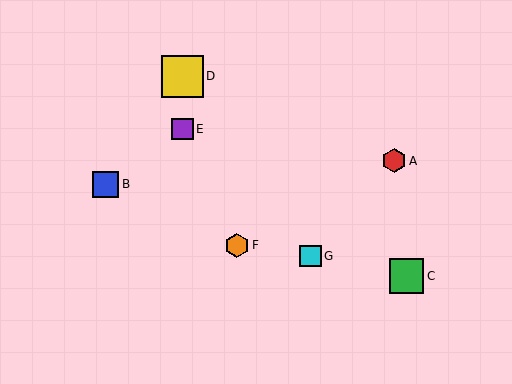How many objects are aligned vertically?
2 objects (D, E) are aligned vertically.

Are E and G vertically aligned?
No, E is at x≈182 and G is at x≈310.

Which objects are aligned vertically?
Objects D, E are aligned vertically.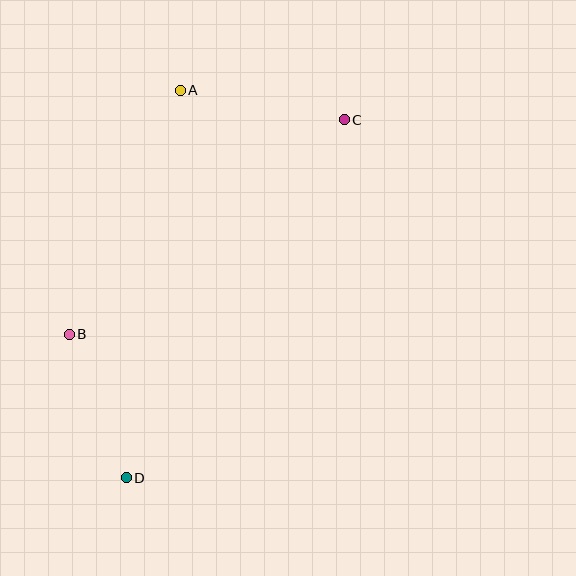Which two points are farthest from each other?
Points C and D are farthest from each other.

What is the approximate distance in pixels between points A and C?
The distance between A and C is approximately 166 pixels.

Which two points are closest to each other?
Points B and D are closest to each other.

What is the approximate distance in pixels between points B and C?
The distance between B and C is approximately 349 pixels.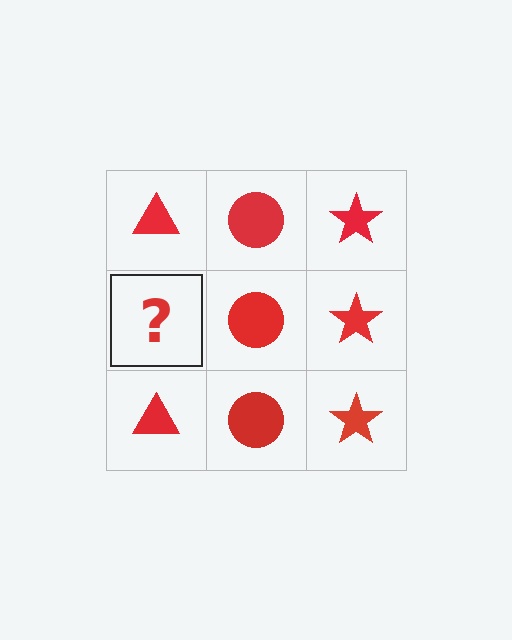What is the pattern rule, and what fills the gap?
The rule is that each column has a consistent shape. The gap should be filled with a red triangle.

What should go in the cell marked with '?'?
The missing cell should contain a red triangle.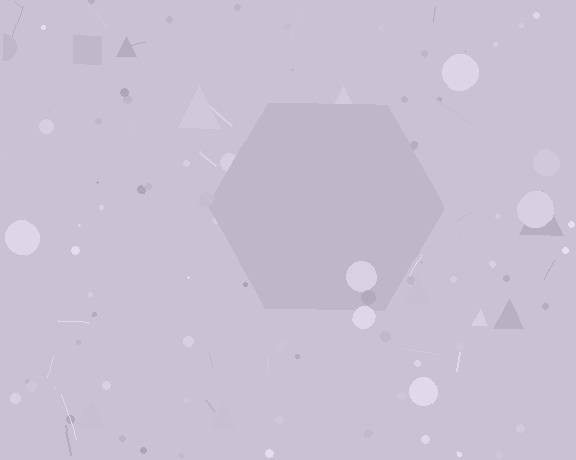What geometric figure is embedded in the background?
A hexagon is embedded in the background.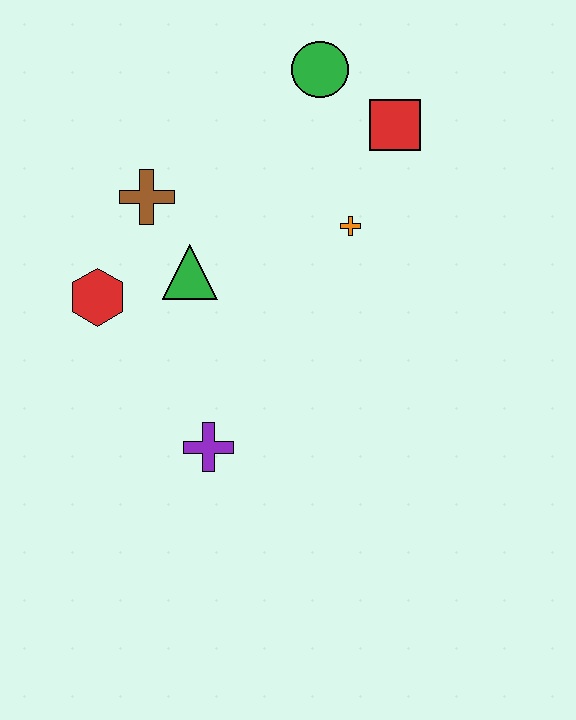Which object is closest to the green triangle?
The brown cross is closest to the green triangle.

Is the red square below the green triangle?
No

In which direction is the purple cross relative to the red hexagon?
The purple cross is below the red hexagon.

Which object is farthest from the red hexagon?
The red square is farthest from the red hexagon.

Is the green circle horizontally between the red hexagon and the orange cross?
Yes